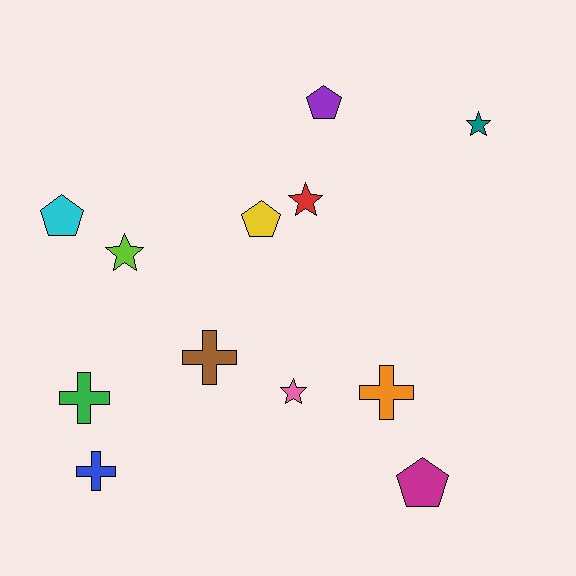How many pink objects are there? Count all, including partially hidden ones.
There is 1 pink object.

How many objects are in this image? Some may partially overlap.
There are 12 objects.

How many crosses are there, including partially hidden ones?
There are 4 crosses.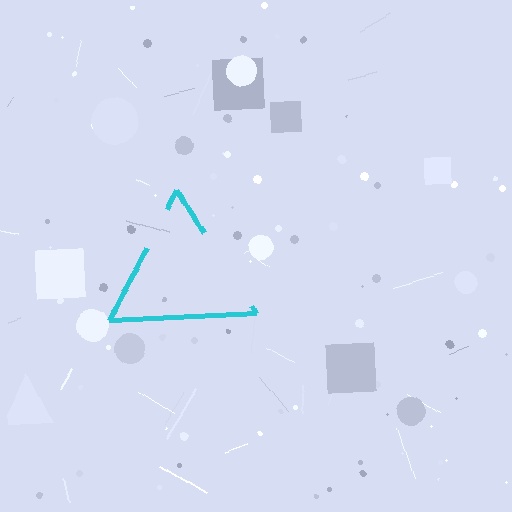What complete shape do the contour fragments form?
The contour fragments form a triangle.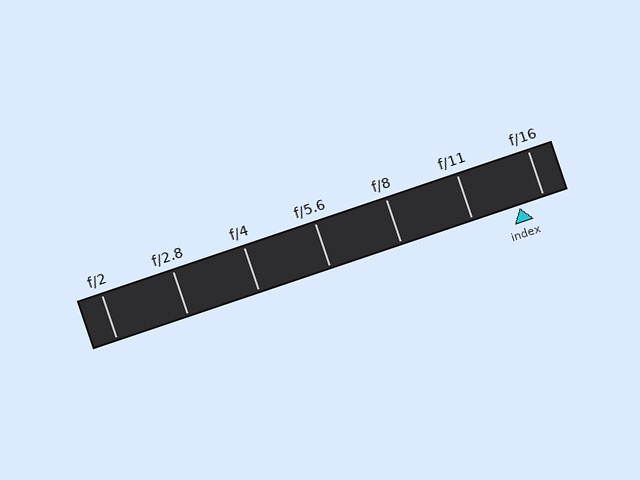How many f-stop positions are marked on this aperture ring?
There are 7 f-stop positions marked.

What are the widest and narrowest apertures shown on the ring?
The widest aperture shown is f/2 and the narrowest is f/16.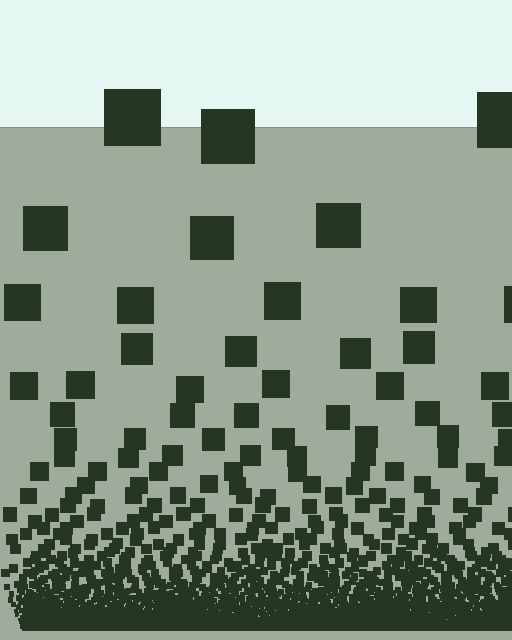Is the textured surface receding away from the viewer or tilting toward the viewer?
The surface appears to tilt toward the viewer. Texture elements get larger and sparser toward the top.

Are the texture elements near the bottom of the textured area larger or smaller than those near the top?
Smaller. The gradient is inverted — elements near the bottom are smaller and denser.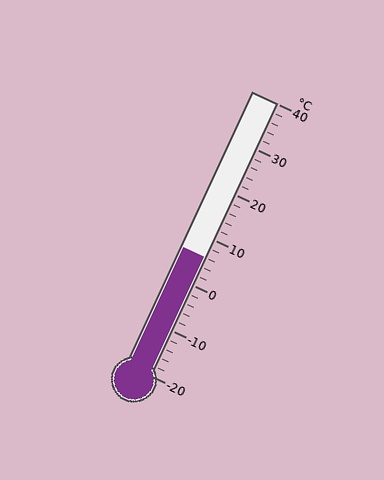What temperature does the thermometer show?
The thermometer shows approximately 6°C.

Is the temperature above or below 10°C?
The temperature is below 10°C.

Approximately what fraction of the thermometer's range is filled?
The thermometer is filled to approximately 45% of its range.